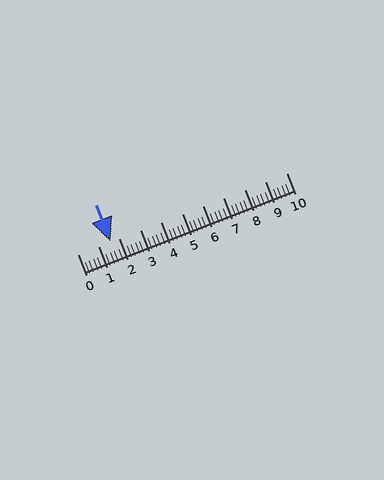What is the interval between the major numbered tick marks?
The major tick marks are spaced 1 units apart.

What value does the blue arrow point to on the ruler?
The blue arrow points to approximately 1.6.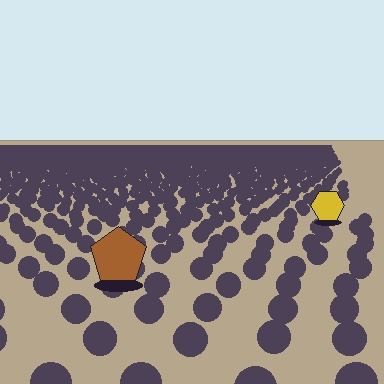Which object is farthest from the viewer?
The yellow hexagon is farthest from the viewer. It appears smaller and the ground texture around it is denser.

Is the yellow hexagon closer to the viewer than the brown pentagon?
No. The brown pentagon is closer — you can tell from the texture gradient: the ground texture is coarser near it.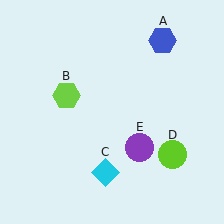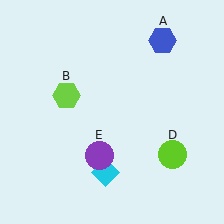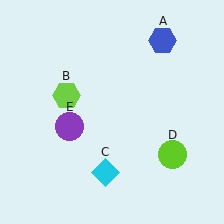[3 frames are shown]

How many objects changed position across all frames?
1 object changed position: purple circle (object E).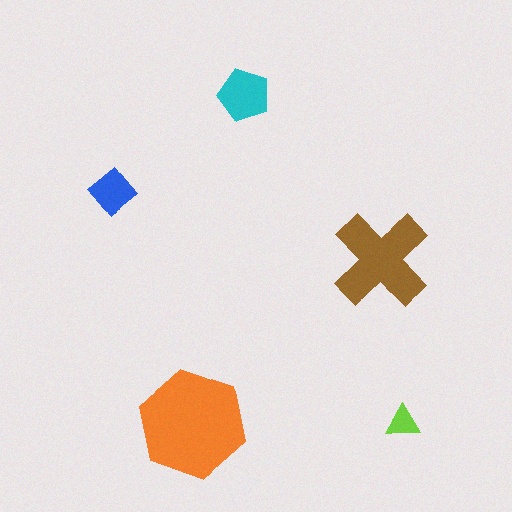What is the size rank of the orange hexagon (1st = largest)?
1st.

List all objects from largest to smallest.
The orange hexagon, the brown cross, the cyan pentagon, the blue diamond, the lime triangle.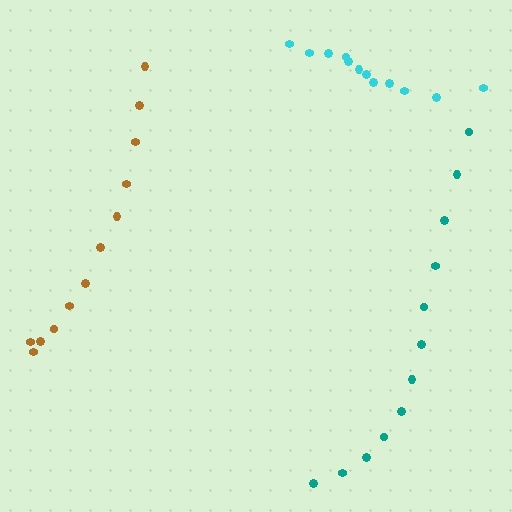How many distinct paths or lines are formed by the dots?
There are 3 distinct paths.